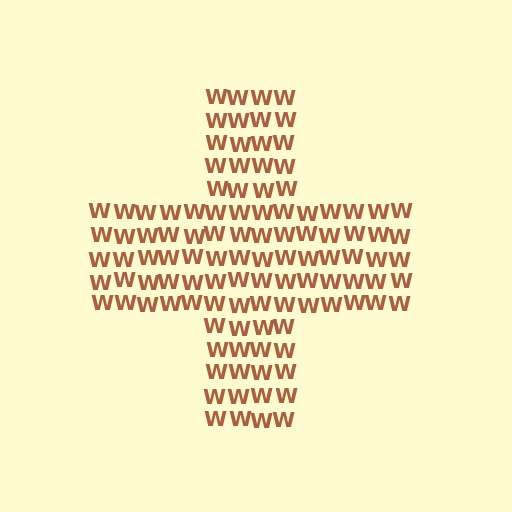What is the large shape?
The large shape is a cross.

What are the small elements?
The small elements are letter W's.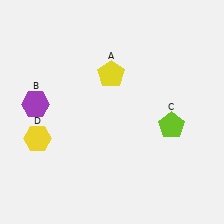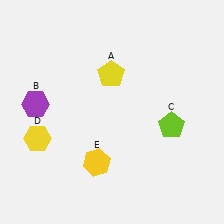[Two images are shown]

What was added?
A yellow hexagon (E) was added in Image 2.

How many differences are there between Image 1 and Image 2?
There is 1 difference between the two images.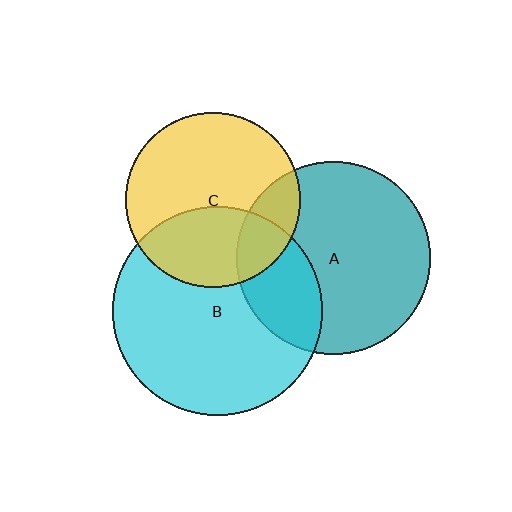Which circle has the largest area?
Circle B (cyan).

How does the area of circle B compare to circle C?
Approximately 1.4 times.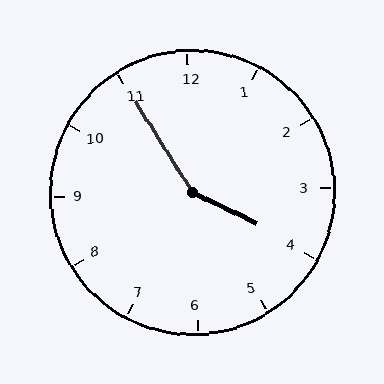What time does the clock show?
3:55.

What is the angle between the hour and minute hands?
Approximately 148 degrees.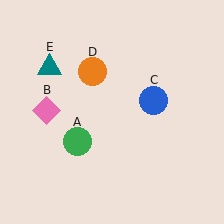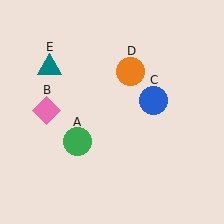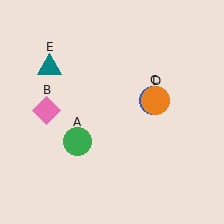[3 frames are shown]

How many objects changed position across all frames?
1 object changed position: orange circle (object D).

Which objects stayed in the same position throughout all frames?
Green circle (object A) and pink diamond (object B) and blue circle (object C) and teal triangle (object E) remained stationary.